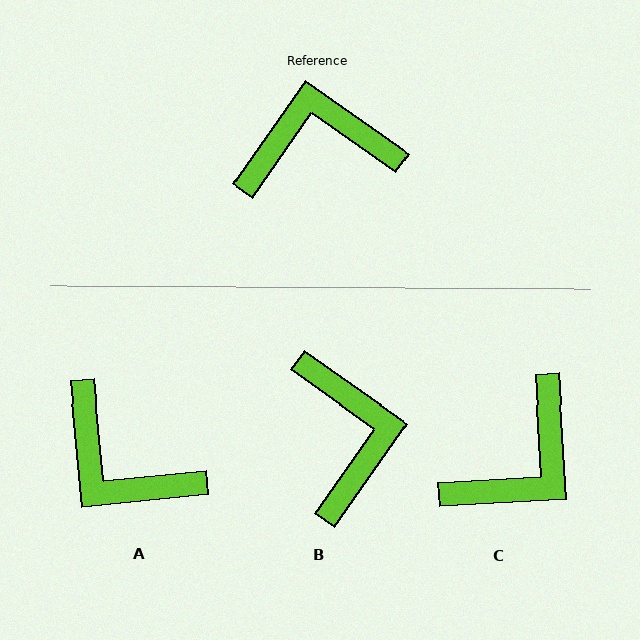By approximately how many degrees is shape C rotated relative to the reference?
Approximately 142 degrees clockwise.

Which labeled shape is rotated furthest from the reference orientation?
C, about 142 degrees away.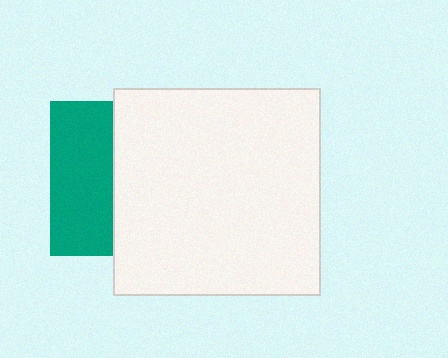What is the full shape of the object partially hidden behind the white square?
The partially hidden object is a teal square.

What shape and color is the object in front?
The object in front is a white square.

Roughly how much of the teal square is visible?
A small part of it is visible (roughly 41%).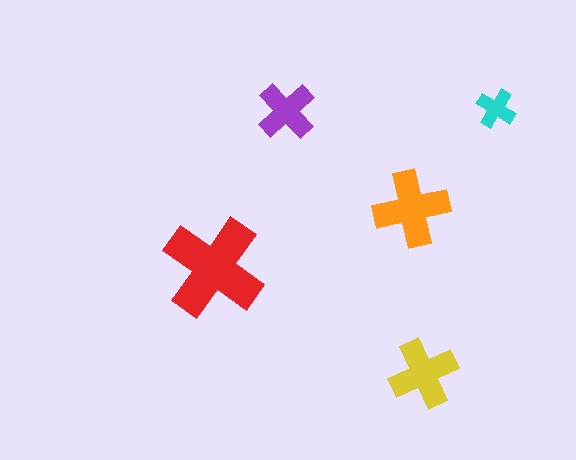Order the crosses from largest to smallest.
the red one, the orange one, the yellow one, the purple one, the cyan one.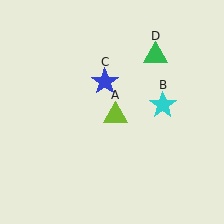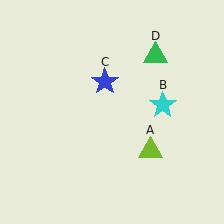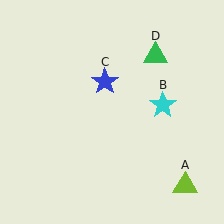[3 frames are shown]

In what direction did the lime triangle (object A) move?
The lime triangle (object A) moved down and to the right.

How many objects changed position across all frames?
1 object changed position: lime triangle (object A).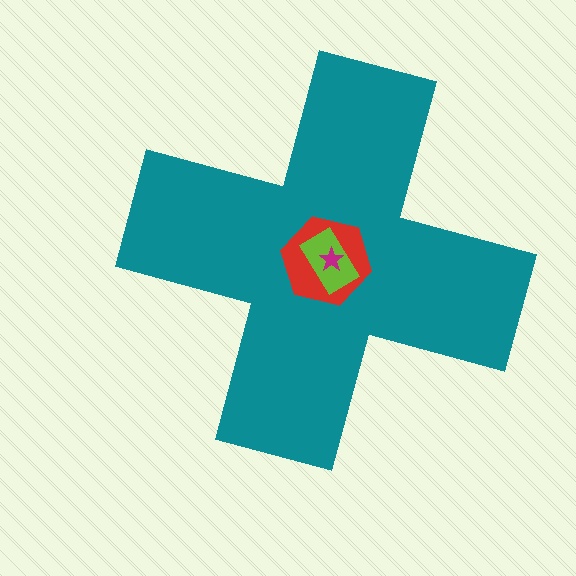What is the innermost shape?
The magenta star.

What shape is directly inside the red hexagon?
The lime rectangle.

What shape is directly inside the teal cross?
The red hexagon.